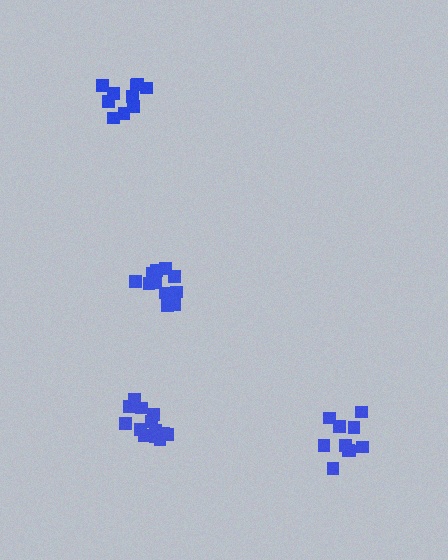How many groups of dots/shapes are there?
There are 4 groups.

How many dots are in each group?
Group 1: 10 dots, Group 2: 10 dots, Group 3: 13 dots, Group 4: 11 dots (44 total).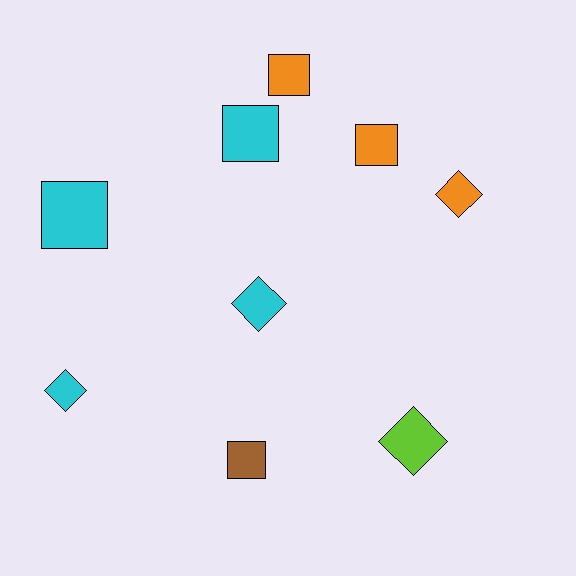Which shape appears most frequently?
Square, with 5 objects.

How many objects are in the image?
There are 9 objects.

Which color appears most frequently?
Cyan, with 4 objects.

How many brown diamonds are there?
There are no brown diamonds.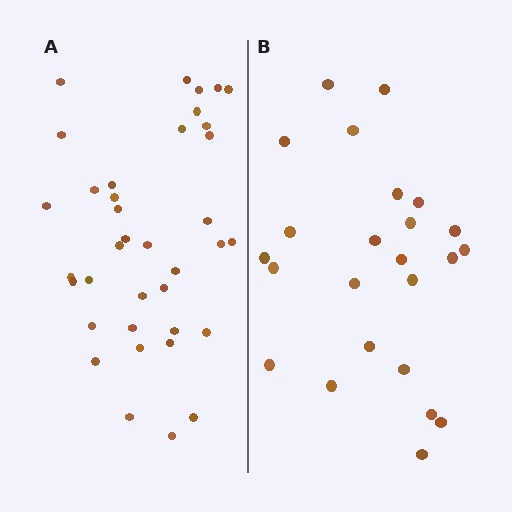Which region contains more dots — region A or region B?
Region A (the left region) has more dots.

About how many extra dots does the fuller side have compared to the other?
Region A has approximately 15 more dots than region B.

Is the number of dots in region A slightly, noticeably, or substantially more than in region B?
Region A has substantially more. The ratio is roughly 1.5 to 1.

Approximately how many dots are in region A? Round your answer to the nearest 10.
About 40 dots. (The exact count is 37, which rounds to 40.)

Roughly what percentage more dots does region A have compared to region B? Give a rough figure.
About 55% more.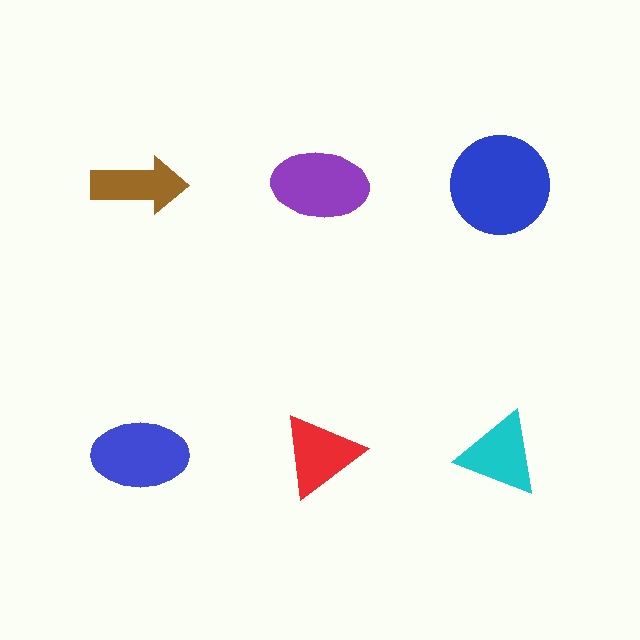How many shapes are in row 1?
3 shapes.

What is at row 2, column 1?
A blue ellipse.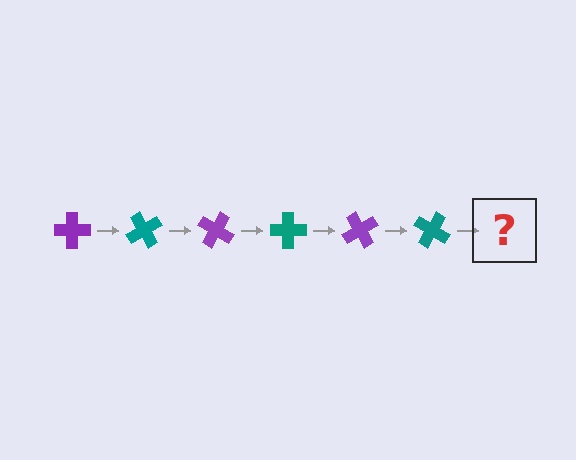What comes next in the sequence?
The next element should be a purple cross, rotated 360 degrees from the start.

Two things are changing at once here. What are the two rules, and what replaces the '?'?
The two rules are that it rotates 60 degrees each step and the color cycles through purple and teal. The '?' should be a purple cross, rotated 360 degrees from the start.